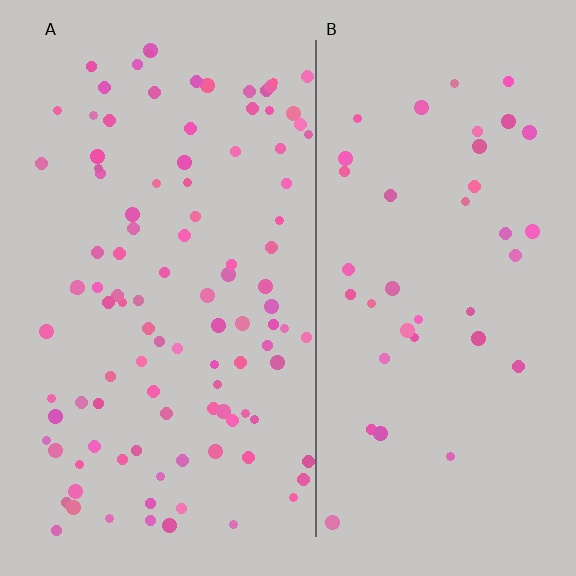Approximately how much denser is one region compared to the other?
Approximately 2.7× — region A over region B.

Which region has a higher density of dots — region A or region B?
A (the left).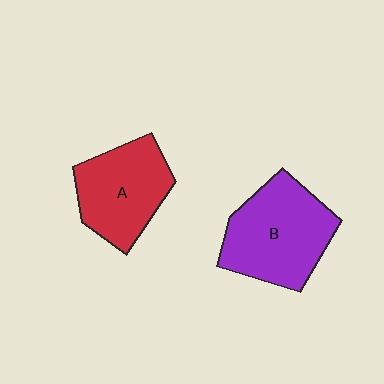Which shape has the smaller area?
Shape A (red).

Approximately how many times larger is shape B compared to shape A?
Approximately 1.2 times.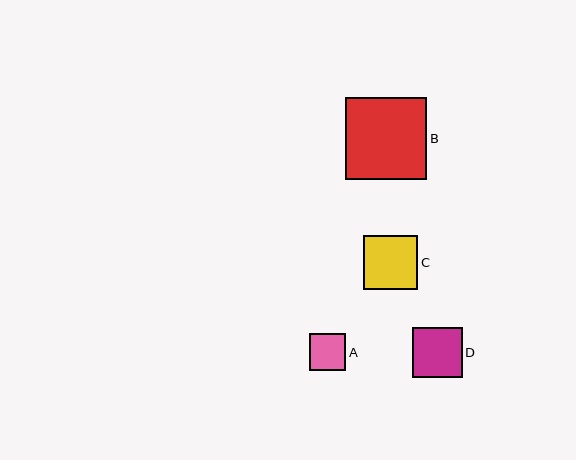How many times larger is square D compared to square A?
Square D is approximately 1.4 times the size of square A.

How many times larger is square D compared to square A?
Square D is approximately 1.4 times the size of square A.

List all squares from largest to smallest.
From largest to smallest: B, C, D, A.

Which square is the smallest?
Square A is the smallest with a size of approximately 36 pixels.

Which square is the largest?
Square B is the largest with a size of approximately 82 pixels.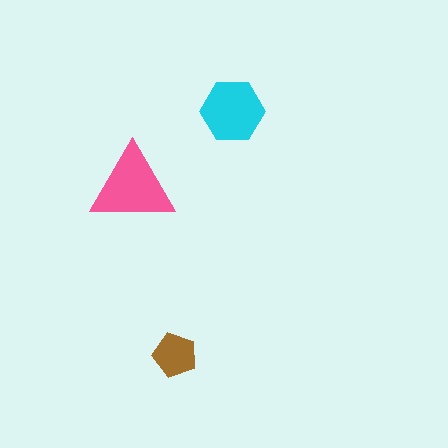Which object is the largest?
The pink triangle.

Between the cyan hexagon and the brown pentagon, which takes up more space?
The cyan hexagon.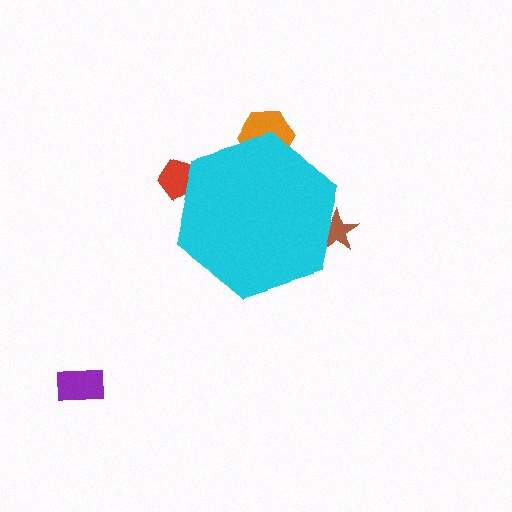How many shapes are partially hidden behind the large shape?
3 shapes are partially hidden.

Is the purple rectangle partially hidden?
No, the purple rectangle is fully visible.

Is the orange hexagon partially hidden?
Yes, the orange hexagon is partially hidden behind the cyan hexagon.